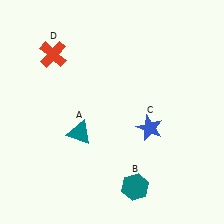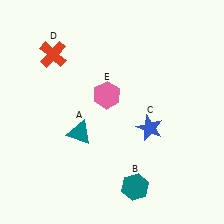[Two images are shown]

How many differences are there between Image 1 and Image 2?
There is 1 difference between the two images.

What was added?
A pink hexagon (E) was added in Image 2.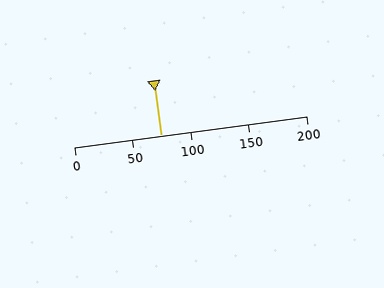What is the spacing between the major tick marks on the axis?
The major ticks are spaced 50 apart.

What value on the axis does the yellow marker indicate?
The marker indicates approximately 75.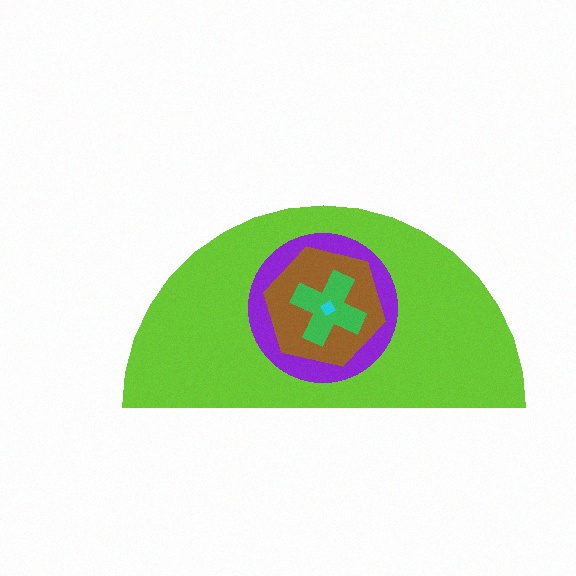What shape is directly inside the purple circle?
The brown hexagon.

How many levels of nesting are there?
5.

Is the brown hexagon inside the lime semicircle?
Yes.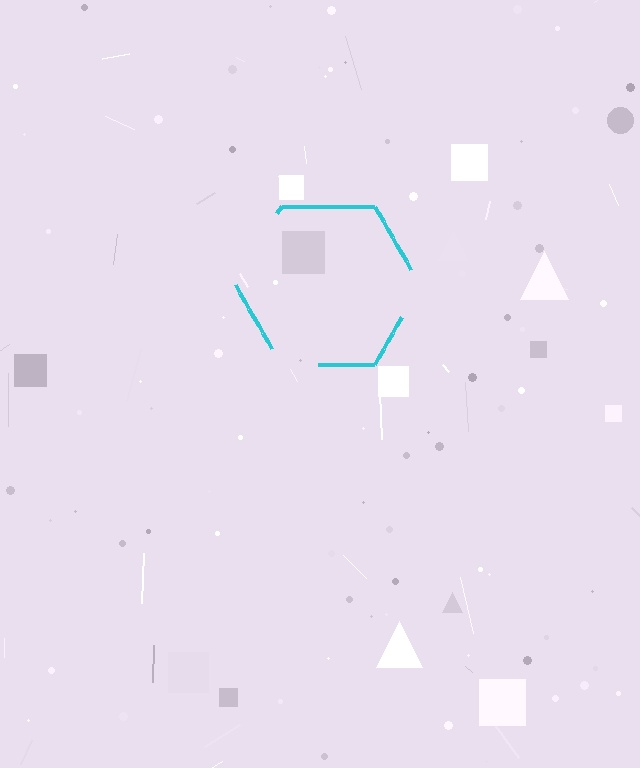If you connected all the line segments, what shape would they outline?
They would outline a hexagon.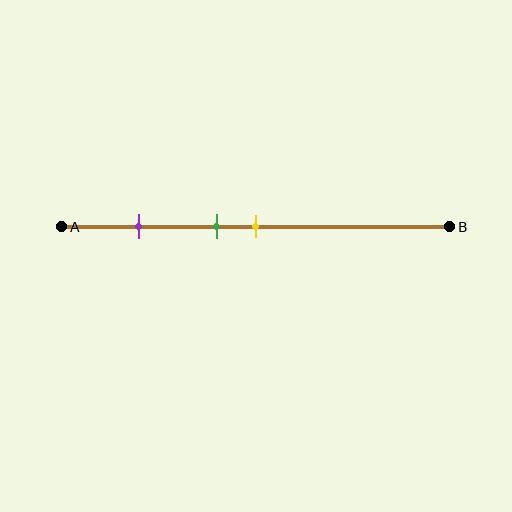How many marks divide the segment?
There are 3 marks dividing the segment.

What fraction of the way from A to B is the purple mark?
The purple mark is approximately 20% (0.2) of the way from A to B.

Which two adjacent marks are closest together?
The green and yellow marks are the closest adjacent pair.